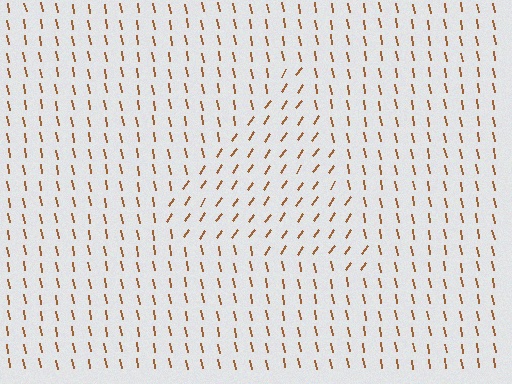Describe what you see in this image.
The image is filled with small brown line segments. A triangle region in the image has lines oriented differently from the surrounding lines, creating a visible texture boundary.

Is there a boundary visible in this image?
Yes, there is a texture boundary formed by a change in line orientation.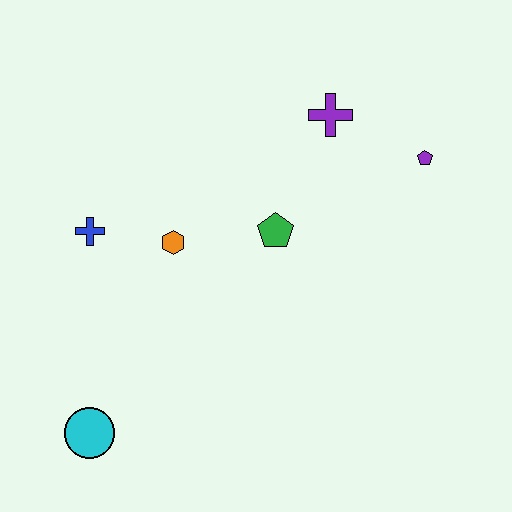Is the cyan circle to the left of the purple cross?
Yes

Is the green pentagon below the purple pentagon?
Yes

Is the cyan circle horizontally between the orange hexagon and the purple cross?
No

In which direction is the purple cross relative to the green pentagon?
The purple cross is above the green pentagon.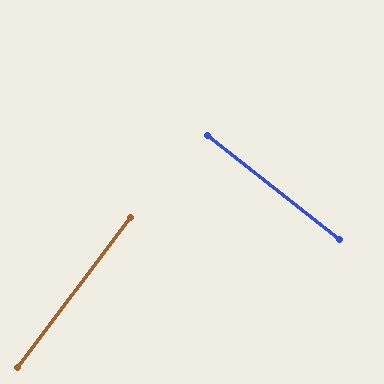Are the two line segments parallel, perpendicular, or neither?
Perpendicular — they meet at approximately 89°.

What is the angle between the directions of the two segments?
Approximately 89 degrees.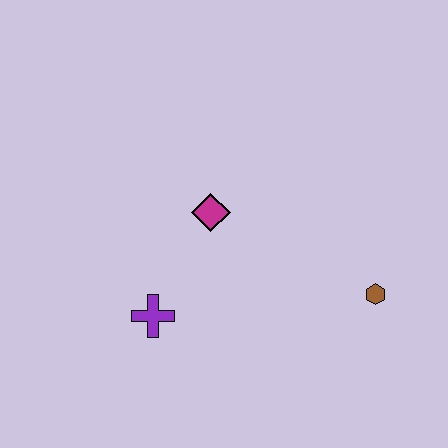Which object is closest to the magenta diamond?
The purple cross is closest to the magenta diamond.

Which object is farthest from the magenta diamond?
The brown hexagon is farthest from the magenta diamond.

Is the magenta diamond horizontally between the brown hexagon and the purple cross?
Yes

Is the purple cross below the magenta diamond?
Yes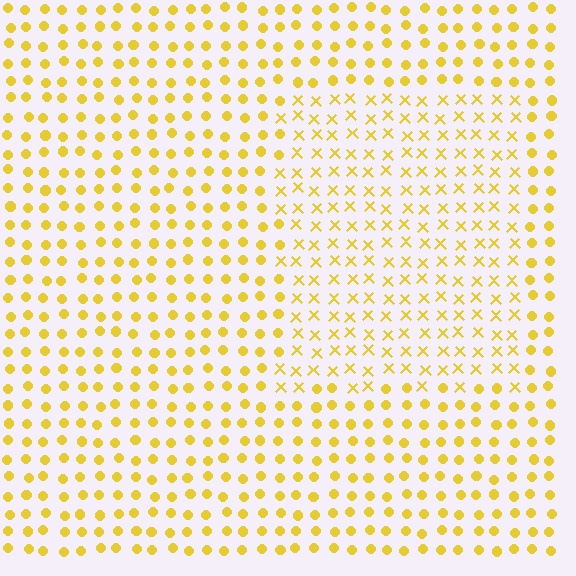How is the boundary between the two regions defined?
The boundary is defined by a change in element shape: X marks inside vs. circles outside. All elements share the same color and spacing.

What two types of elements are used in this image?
The image uses X marks inside the rectangle region and circles outside it.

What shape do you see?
I see a rectangle.